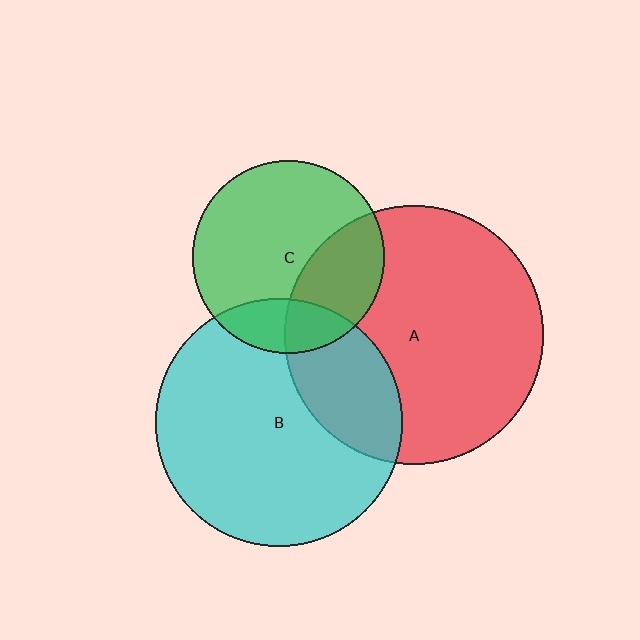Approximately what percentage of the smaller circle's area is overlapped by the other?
Approximately 30%.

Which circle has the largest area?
Circle A (red).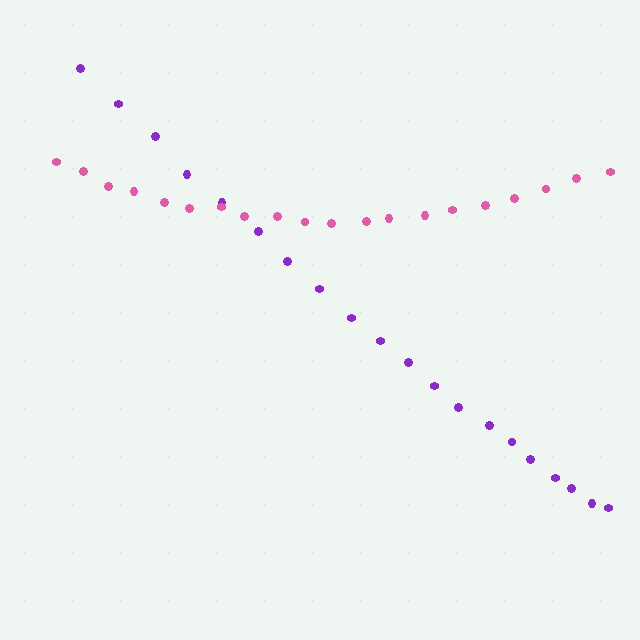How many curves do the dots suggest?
There are 2 distinct paths.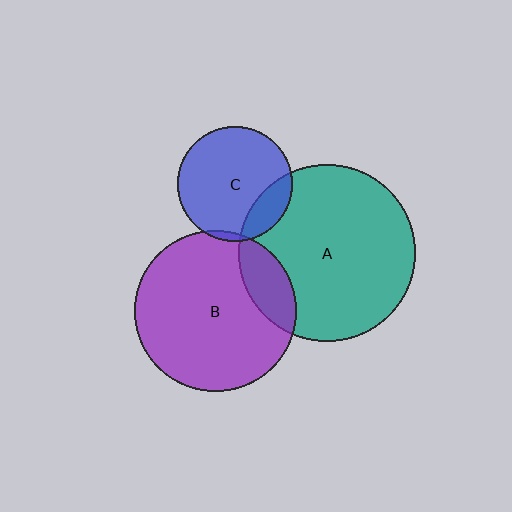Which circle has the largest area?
Circle A (teal).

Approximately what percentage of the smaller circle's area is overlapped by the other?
Approximately 15%.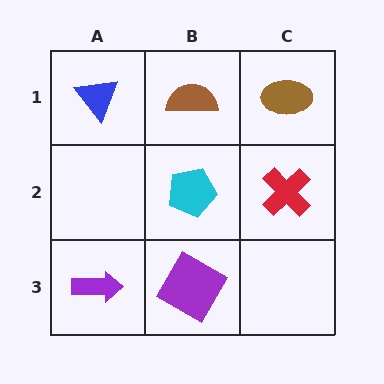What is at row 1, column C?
A brown ellipse.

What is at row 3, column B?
A purple square.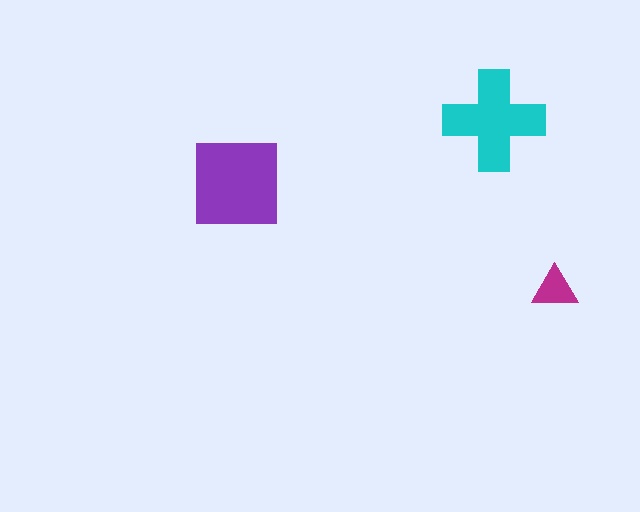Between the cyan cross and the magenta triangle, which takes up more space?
The cyan cross.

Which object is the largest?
The purple square.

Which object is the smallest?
The magenta triangle.